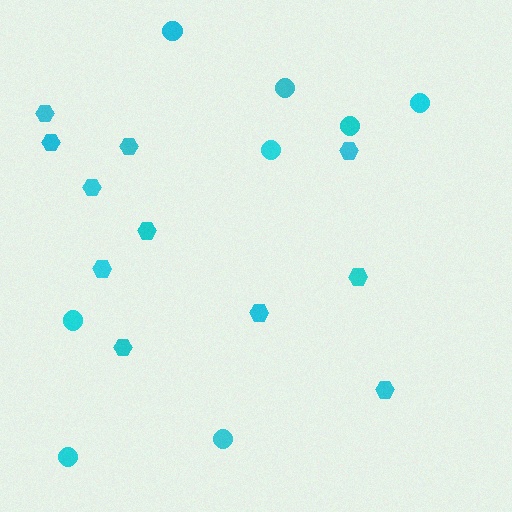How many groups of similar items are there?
There are 2 groups: one group of circles (8) and one group of hexagons (11).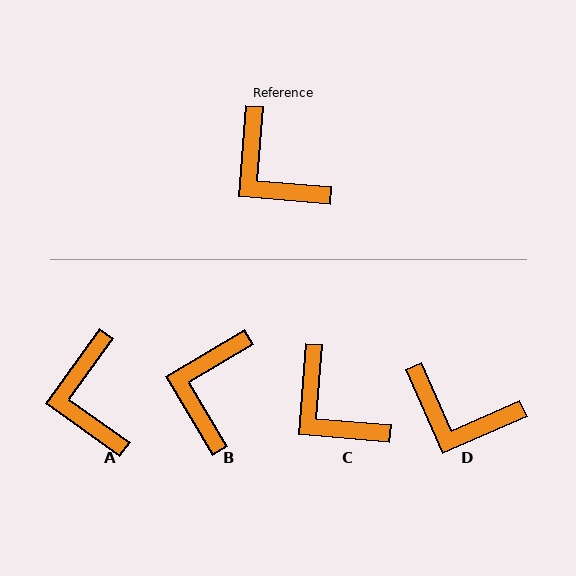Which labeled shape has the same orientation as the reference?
C.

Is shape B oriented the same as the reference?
No, it is off by about 55 degrees.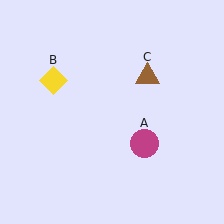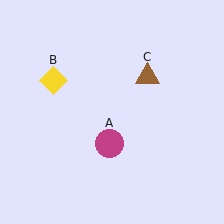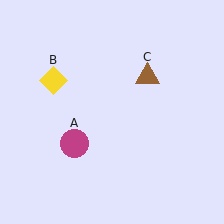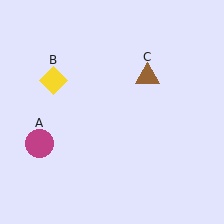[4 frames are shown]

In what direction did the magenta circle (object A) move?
The magenta circle (object A) moved left.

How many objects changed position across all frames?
1 object changed position: magenta circle (object A).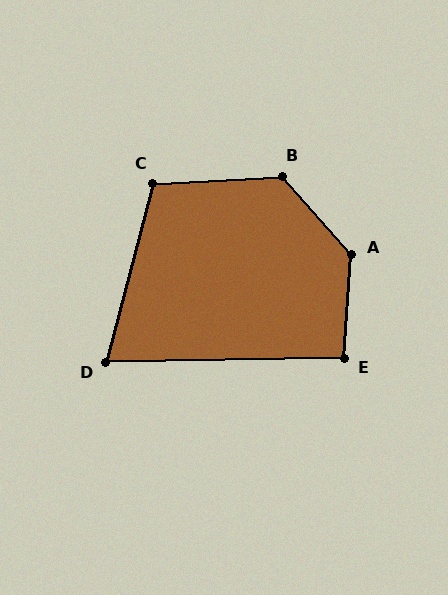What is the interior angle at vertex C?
Approximately 108 degrees (obtuse).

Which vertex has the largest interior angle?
A, at approximately 134 degrees.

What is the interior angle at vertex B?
Approximately 128 degrees (obtuse).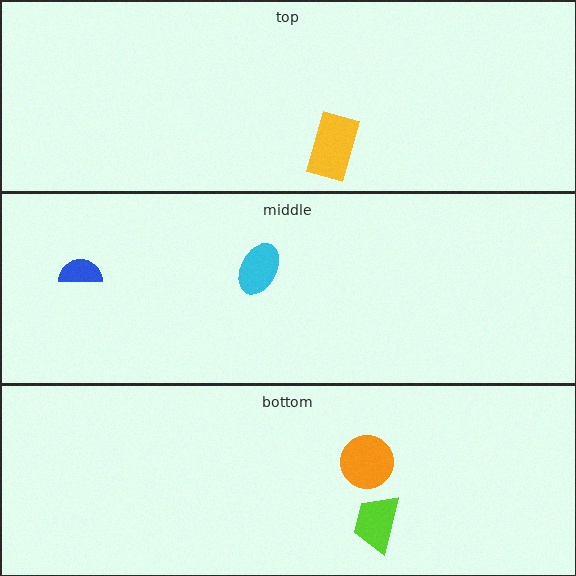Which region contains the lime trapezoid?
The bottom region.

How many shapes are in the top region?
1.